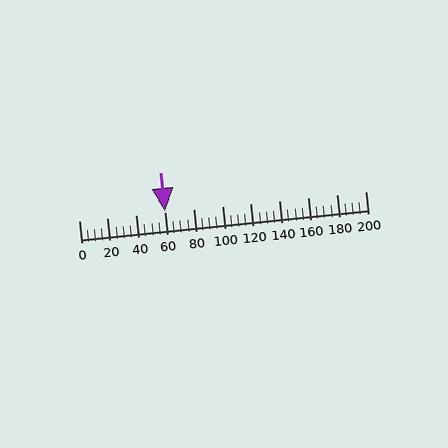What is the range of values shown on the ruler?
The ruler shows values from 0 to 200.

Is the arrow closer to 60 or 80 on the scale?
The arrow is closer to 60.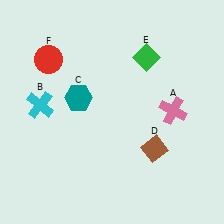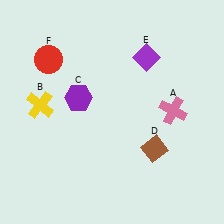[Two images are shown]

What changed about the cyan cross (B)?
In Image 1, B is cyan. In Image 2, it changed to yellow.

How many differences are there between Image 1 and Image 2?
There are 3 differences between the two images.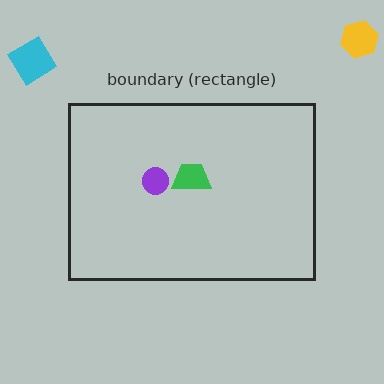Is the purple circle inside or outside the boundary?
Inside.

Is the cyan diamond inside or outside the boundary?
Outside.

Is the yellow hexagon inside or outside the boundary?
Outside.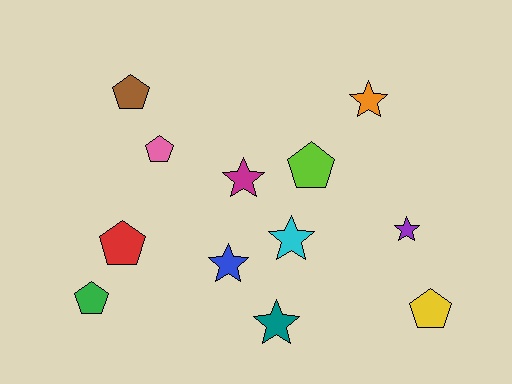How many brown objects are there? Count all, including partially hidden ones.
There is 1 brown object.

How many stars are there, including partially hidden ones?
There are 6 stars.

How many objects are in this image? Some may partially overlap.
There are 12 objects.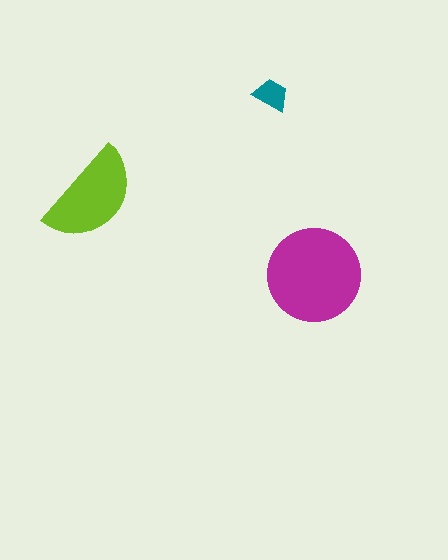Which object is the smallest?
The teal trapezoid.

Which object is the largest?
The magenta circle.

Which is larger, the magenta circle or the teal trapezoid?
The magenta circle.